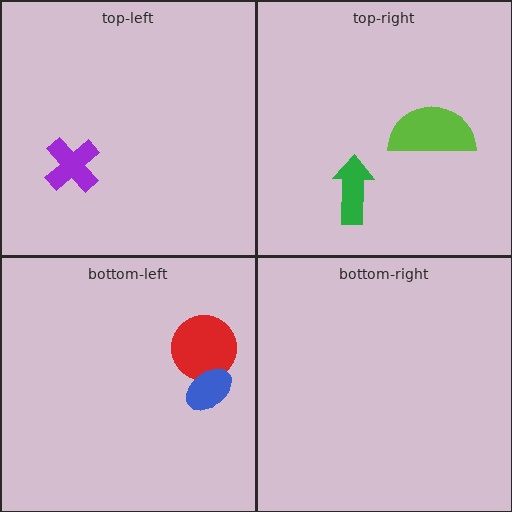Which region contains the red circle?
The bottom-left region.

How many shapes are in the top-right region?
2.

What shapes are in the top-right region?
The lime semicircle, the green arrow.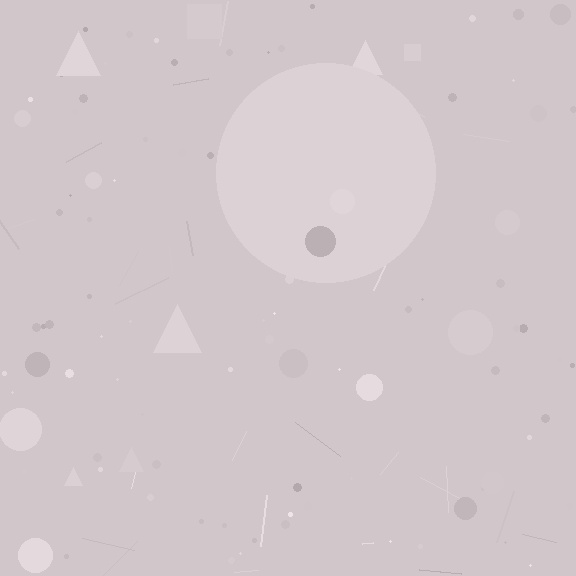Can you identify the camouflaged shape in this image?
The camouflaged shape is a circle.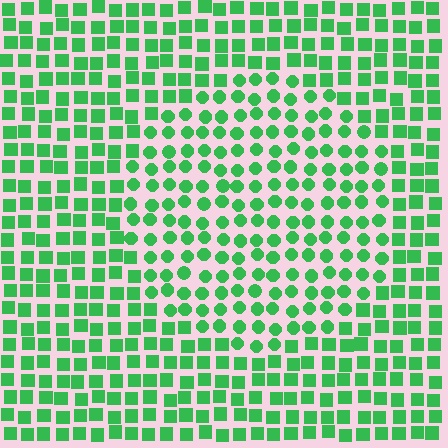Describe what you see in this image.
The image is filled with small green elements arranged in a uniform grid. A circle-shaped region contains circles, while the surrounding area contains squares. The boundary is defined purely by the change in element shape.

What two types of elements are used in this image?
The image uses circles inside the circle region and squares outside it.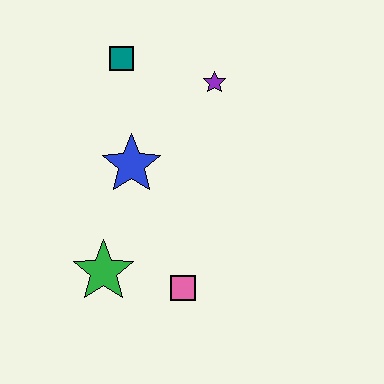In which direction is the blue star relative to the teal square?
The blue star is below the teal square.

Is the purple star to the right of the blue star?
Yes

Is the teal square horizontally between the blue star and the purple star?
No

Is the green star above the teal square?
No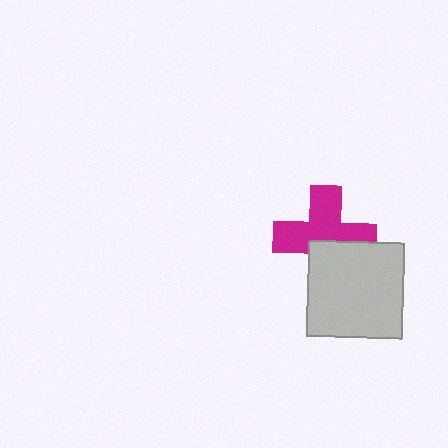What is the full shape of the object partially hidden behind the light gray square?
The partially hidden object is a magenta cross.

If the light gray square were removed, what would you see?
You would see the complete magenta cross.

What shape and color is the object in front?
The object in front is a light gray square.